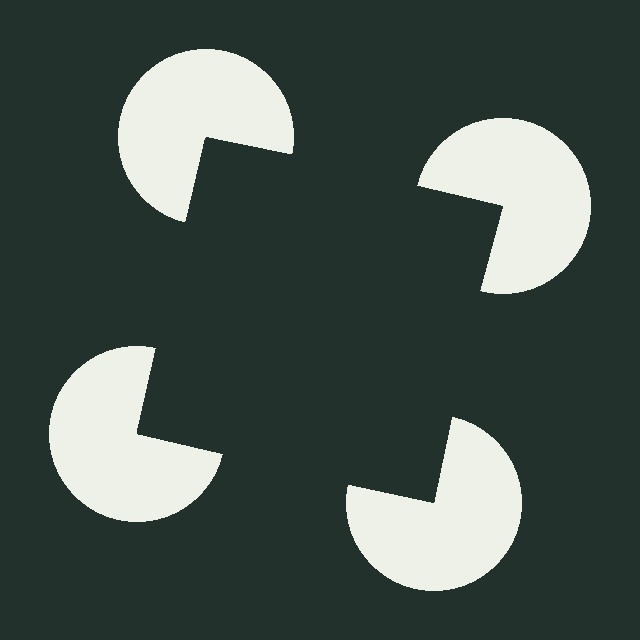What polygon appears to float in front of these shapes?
An illusory square — its edges are inferred from the aligned wedge cuts in the pac-man discs, not physically drawn.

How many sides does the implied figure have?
4 sides.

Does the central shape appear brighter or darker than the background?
It typically appears slightly darker than the background, even though no actual brightness change is drawn.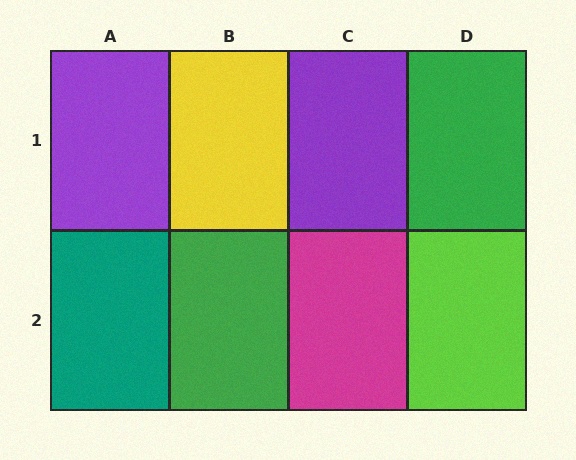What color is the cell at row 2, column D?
Lime.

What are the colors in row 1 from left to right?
Purple, yellow, purple, green.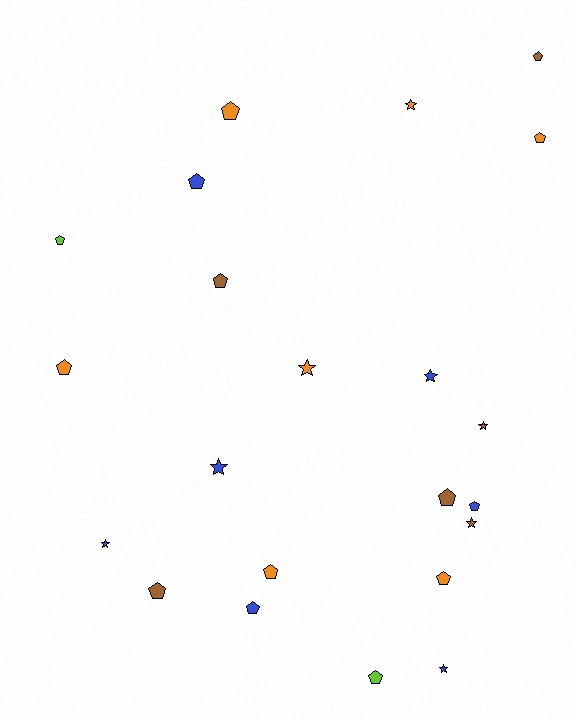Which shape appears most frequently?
Pentagon, with 14 objects.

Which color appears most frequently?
Blue, with 7 objects.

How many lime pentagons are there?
There are 2 lime pentagons.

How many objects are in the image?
There are 22 objects.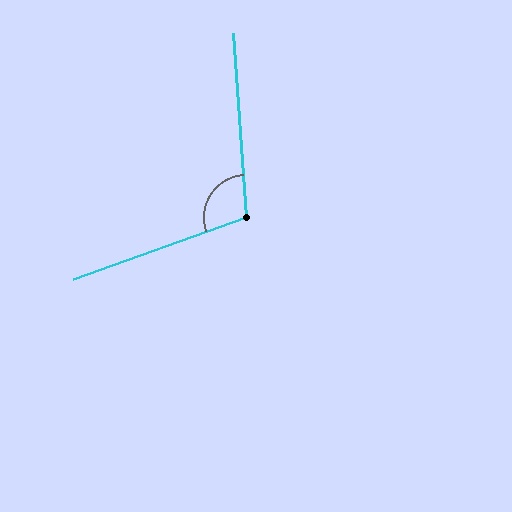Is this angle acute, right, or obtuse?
It is obtuse.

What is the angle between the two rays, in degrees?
Approximately 106 degrees.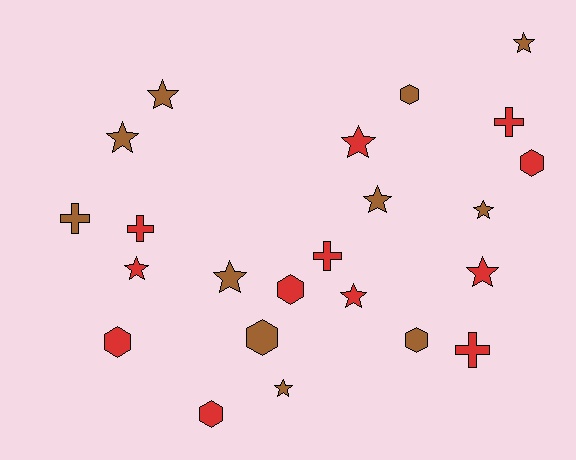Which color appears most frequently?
Red, with 12 objects.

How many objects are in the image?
There are 23 objects.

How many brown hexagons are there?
There are 3 brown hexagons.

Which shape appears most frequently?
Star, with 11 objects.